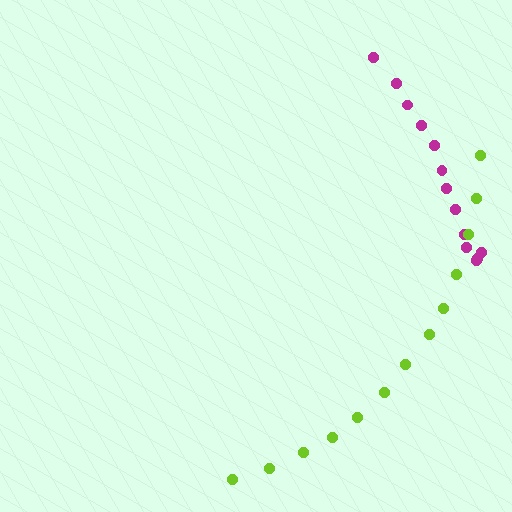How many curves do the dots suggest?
There are 2 distinct paths.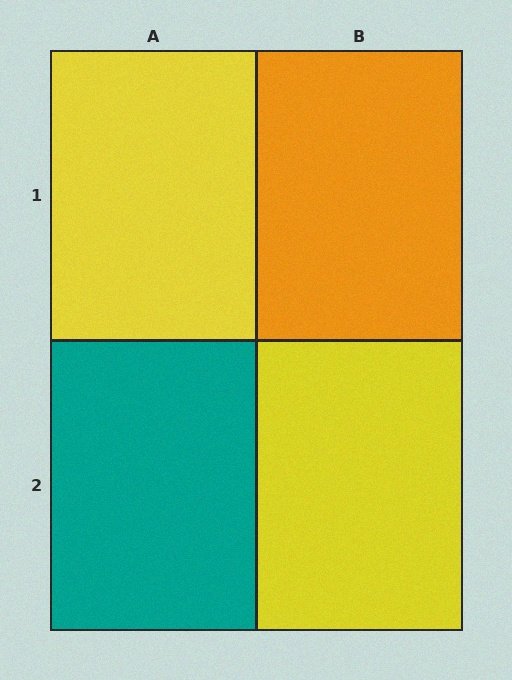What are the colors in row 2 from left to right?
Teal, yellow.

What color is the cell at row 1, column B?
Orange.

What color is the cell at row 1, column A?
Yellow.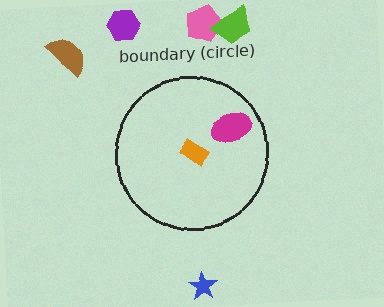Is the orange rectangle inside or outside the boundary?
Inside.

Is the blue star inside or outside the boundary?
Outside.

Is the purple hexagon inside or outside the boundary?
Outside.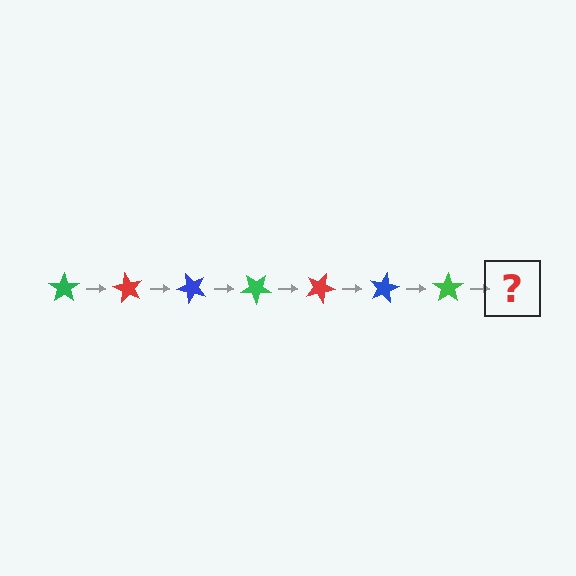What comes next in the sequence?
The next element should be a red star, rotated 420 degrees from the start.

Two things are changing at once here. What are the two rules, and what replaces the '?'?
The two rules are that it rotates 60 degrees each step and the color cycles through green, red, and blue. The '?' should be a red star, rotated 420 degrees from the start.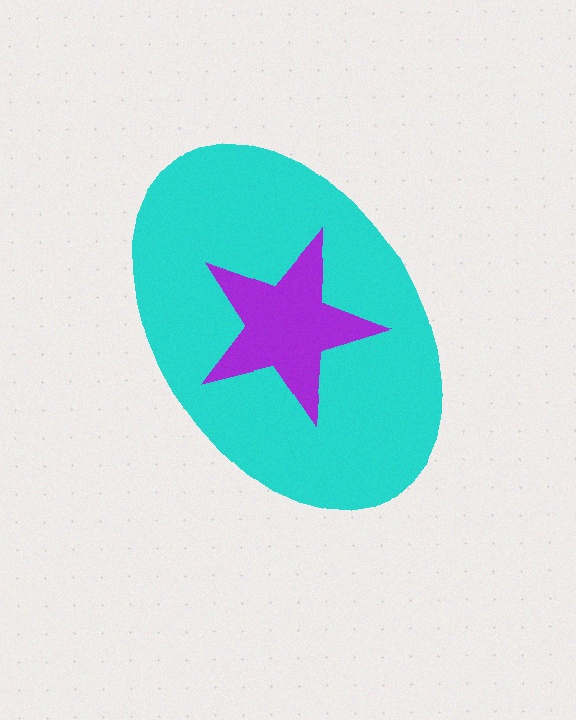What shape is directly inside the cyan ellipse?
The purple star.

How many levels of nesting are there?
2.